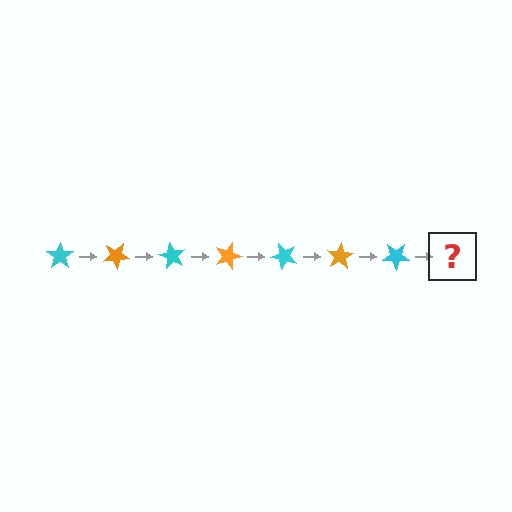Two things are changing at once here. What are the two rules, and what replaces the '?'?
The two rules are that it rotates 30 degrees each step and the color cycles through cyan and orange. The '?' should be an orange star, rotated 210 degrees from the start.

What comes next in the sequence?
The next element should be an orange star, rotated 210 degrees from the start.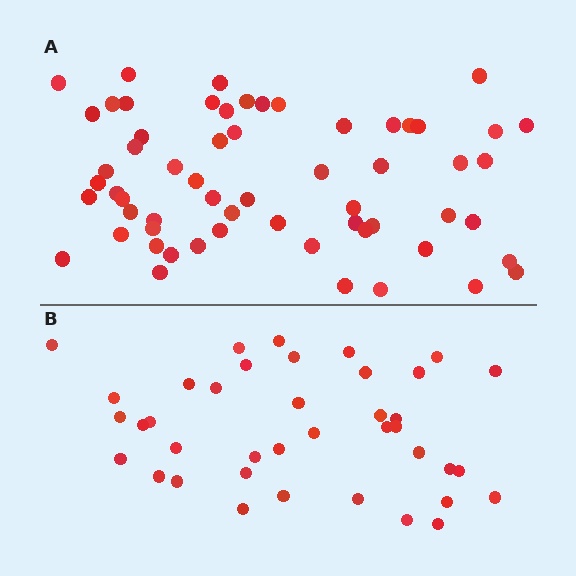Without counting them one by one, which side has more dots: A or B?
Region A (the top region) has more dots.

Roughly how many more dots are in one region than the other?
Region A has approximately 20 more dots than region B.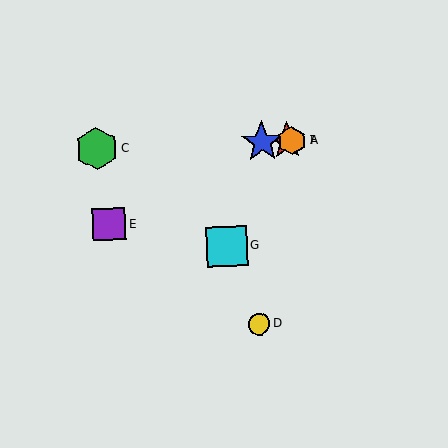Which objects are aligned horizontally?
Objects A, B, C, F are aligned horizontally.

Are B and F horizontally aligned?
Yes, both are at y≈142.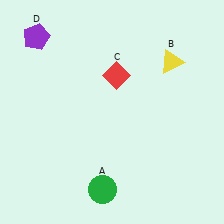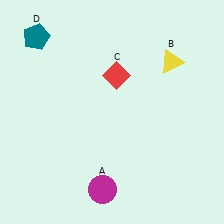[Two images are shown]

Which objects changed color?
A changed from green to magenta. D changed from purple to teal.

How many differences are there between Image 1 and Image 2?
There are 2 differences between the two images.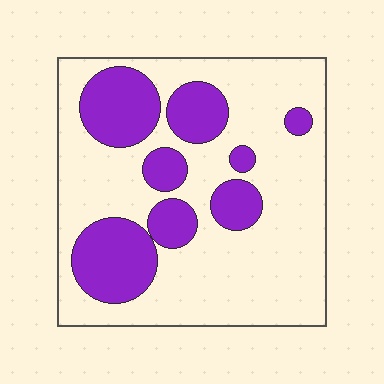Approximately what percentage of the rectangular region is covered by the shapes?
Approximately 30%.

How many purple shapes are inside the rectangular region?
8.